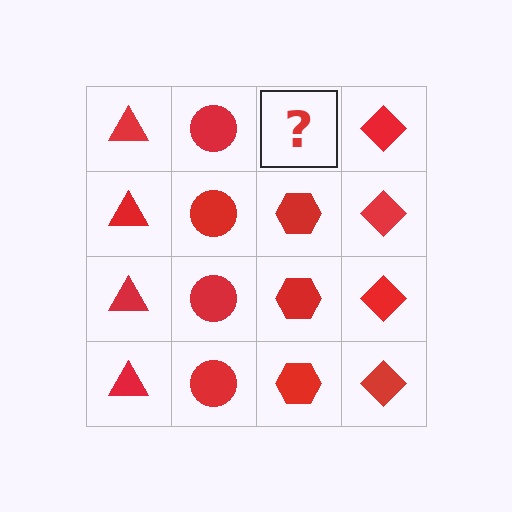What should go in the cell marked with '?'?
The missing cell should contain a red hexagon.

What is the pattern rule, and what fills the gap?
The rule is that each column has a consistent shape. The gap should be filled with a red hexagon.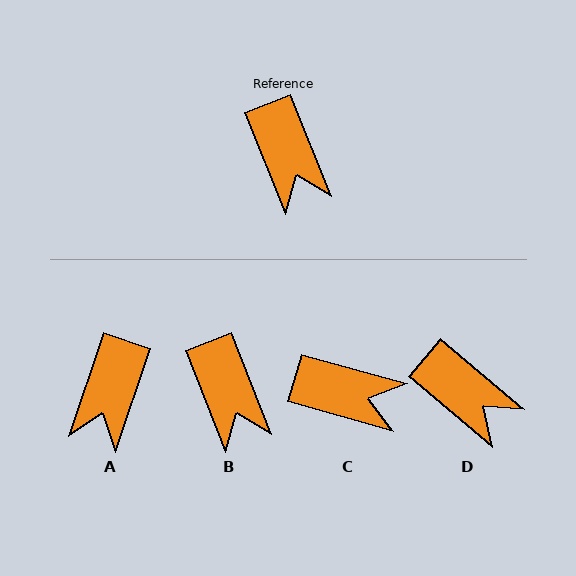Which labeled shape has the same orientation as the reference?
B.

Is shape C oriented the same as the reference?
No, it is off by about 53 degrees.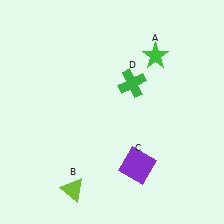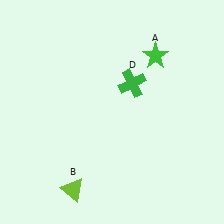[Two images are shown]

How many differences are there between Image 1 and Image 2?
There is 1 difference between the two images.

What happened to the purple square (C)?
The purple square (C) was removed in Image 2. It was in the bottom-right area of Image 1.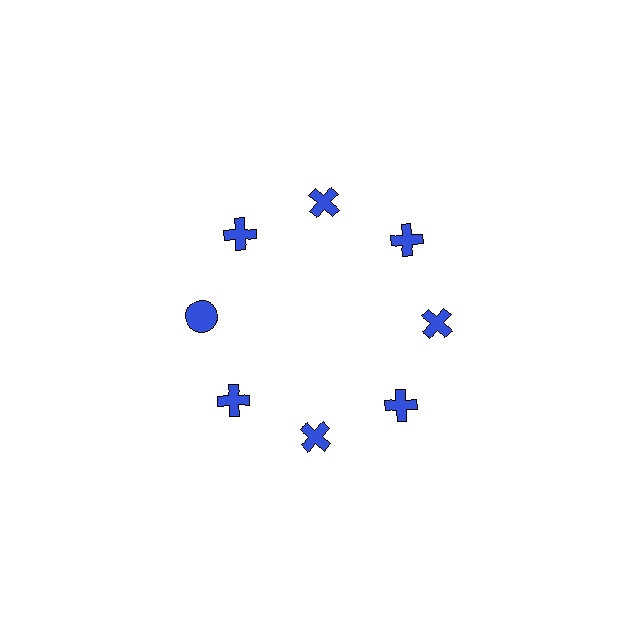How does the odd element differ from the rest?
It has a different shape: circle instead of cross.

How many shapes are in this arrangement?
There are 8 shapes arranged in a ring pattern.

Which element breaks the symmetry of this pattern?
The blue circle at roughly the 9 o'clock position breaks the symmetry. All other shapes are blue crosses.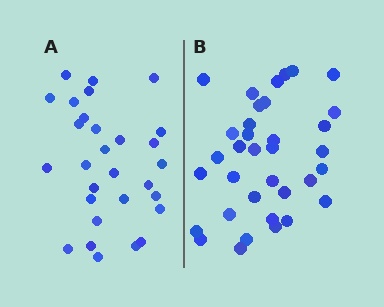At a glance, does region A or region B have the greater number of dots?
Region B (the right region) has more dots.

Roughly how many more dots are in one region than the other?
Region B has about 6 more dots than region A.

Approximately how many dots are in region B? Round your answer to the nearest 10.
About 40 dots. (The exact count is 35, which rounds to 40.)